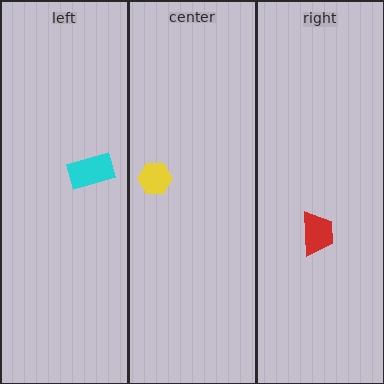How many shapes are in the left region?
1.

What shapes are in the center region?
The yellow hexagon.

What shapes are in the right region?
The red trapezoid.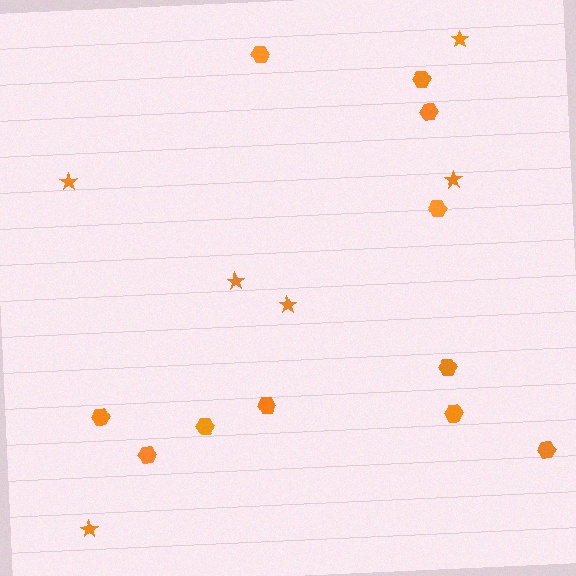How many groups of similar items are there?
There are 2 groups: one group of hexagons (11) and one group of stars (6).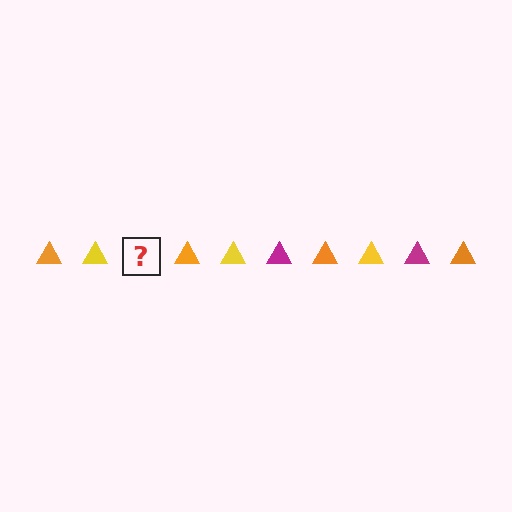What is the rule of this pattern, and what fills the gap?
The rule is that the pattern cycles through orange, yellow, magenta triangles. The gap should be filled with a magenta triangle.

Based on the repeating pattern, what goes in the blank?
The blank should be a magenta triangle.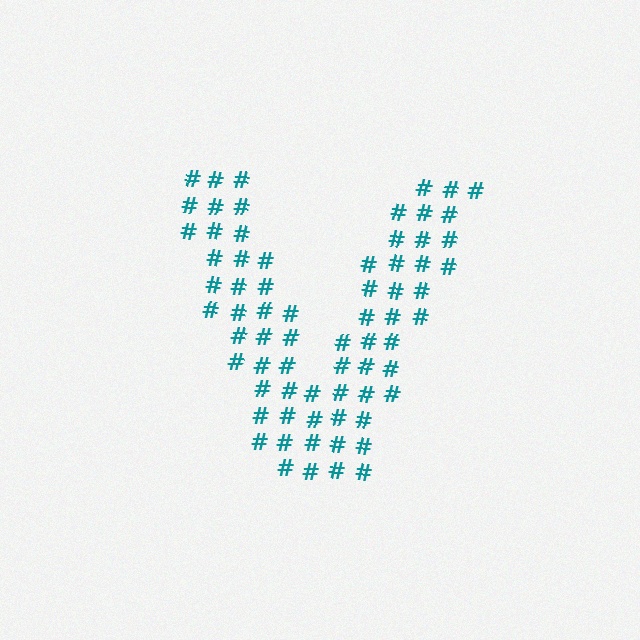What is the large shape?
The large shape is the letter V.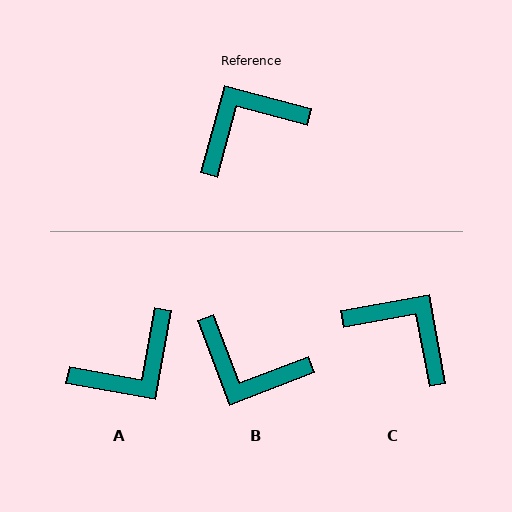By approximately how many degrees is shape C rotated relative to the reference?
Approximately 65 degrees clockwise.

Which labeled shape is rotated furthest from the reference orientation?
A, about 175 degrees away.